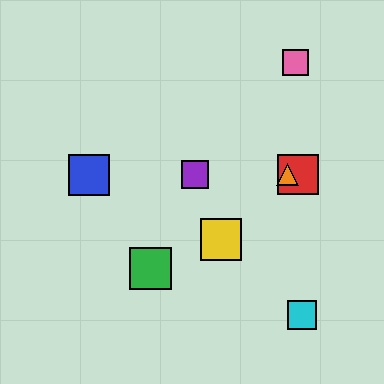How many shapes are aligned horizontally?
4 shapes (the red square, the blue square, the purple square, the orange triangle) are aligned horizontally.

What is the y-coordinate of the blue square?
The blue square is at y≈175.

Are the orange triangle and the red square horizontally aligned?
Yes, both are at y≈175.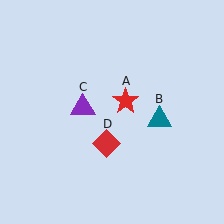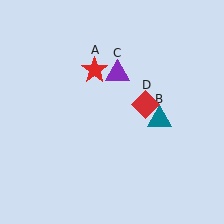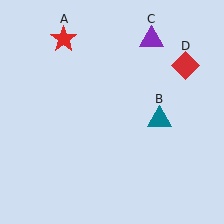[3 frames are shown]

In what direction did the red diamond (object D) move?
The red diamond (object D) moved up and to the right.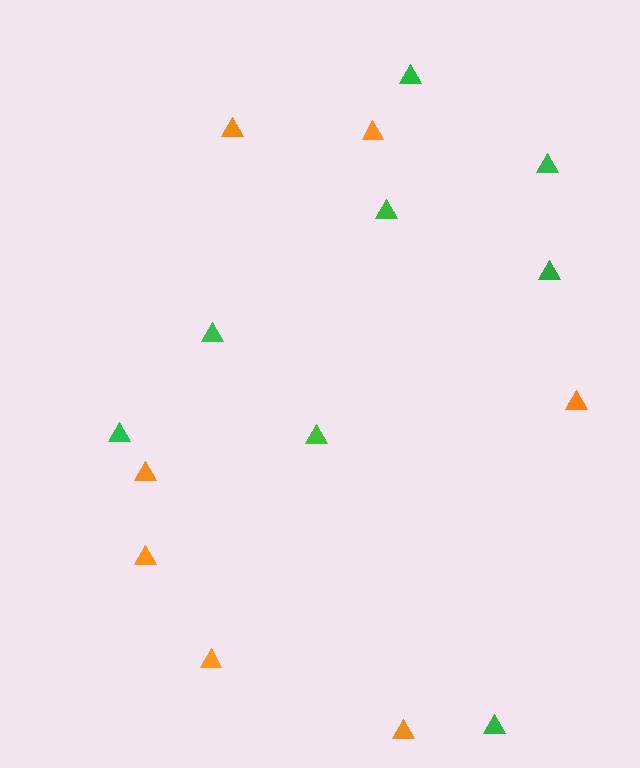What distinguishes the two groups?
There are 2 groups: one group of green triangles (8) and one group of orange triangles (7).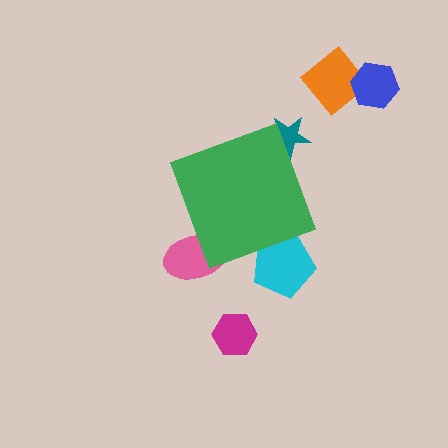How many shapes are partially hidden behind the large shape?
3 shapes are partially hidden.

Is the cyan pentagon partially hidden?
Yes, the cyan pentagon is partially hidden behind the green diamond.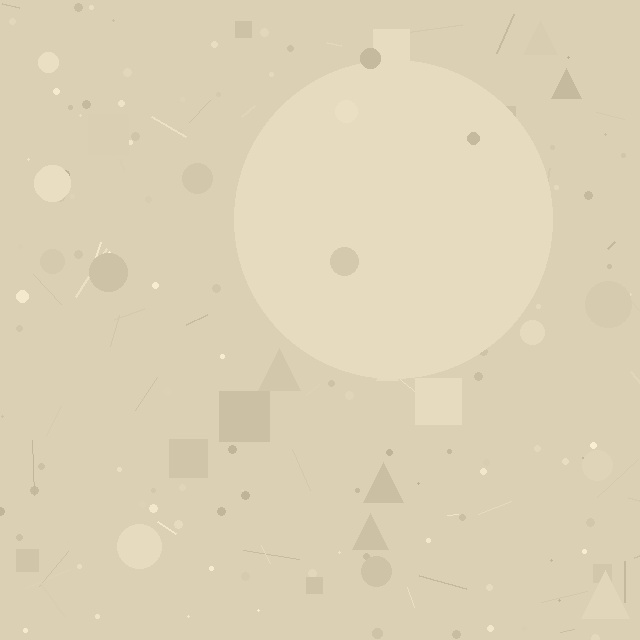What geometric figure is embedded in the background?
A circle is embedded in the background.